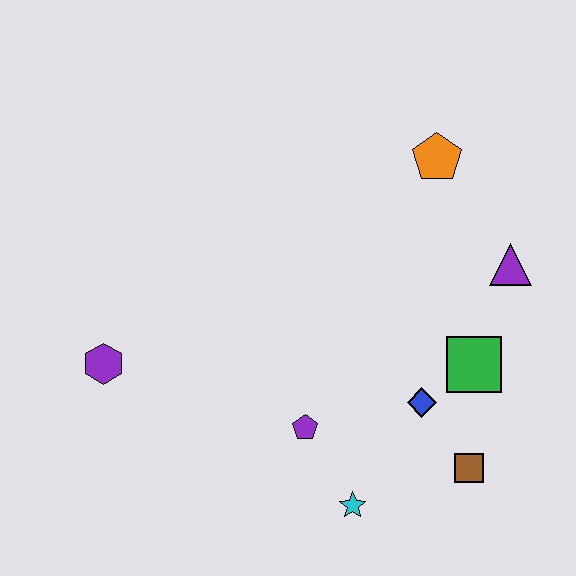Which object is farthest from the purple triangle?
The purple hexagon is farthest from the purple triangle.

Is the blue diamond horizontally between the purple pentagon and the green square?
Yes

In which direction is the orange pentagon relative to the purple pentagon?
The orange pentagon is above the purple pentagon.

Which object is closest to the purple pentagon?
The cyan star is closest to the purple pentagon.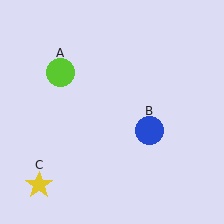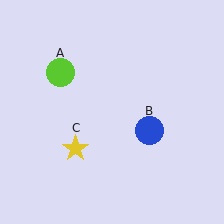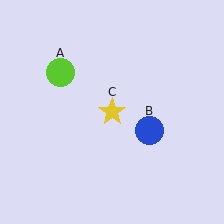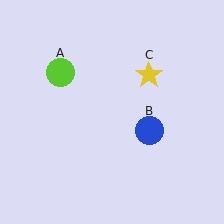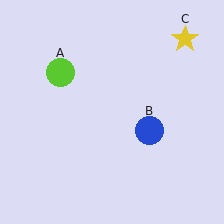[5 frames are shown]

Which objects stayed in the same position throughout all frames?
Lime circle (object A) and blue circle (object B) remained stationary.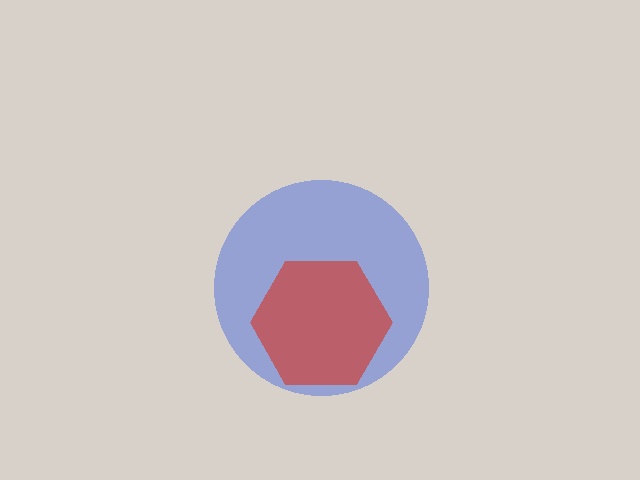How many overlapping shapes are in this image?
There are 2 overlapping shapes in the image.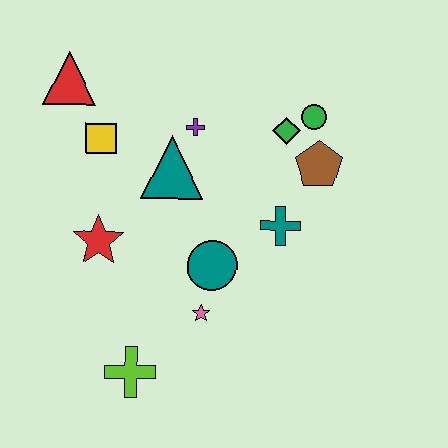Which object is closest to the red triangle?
The yellow square is closest to the red triangle.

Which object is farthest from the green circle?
The lime cross is farthest from the green circle.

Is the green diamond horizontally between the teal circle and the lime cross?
No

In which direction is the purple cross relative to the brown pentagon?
The purple cross is to the left of the brown pentagon.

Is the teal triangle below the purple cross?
Yes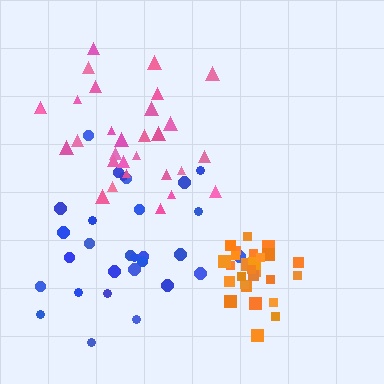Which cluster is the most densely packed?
Orange.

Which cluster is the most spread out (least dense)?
Blue.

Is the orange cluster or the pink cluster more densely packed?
Orange.